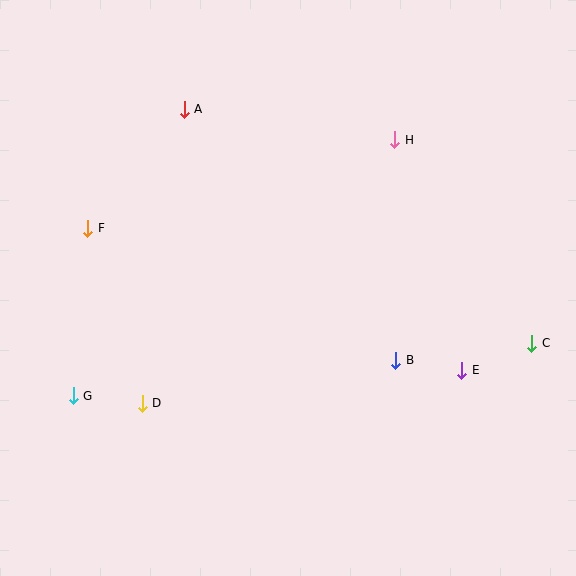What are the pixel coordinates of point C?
Point C is at (532, 343).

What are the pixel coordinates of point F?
Point F is at (88, 228).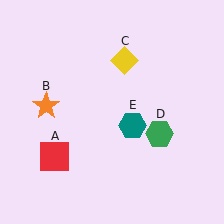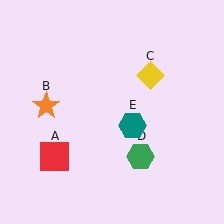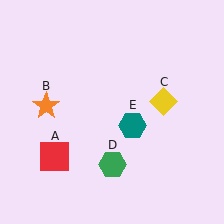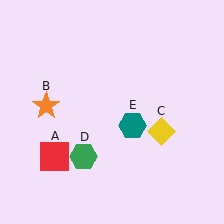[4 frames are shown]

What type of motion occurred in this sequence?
The yellow diamond (object C), green hexagon (object D) rotated clockwise around the center of the scene.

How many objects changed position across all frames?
2 objects changed position: yellow diamond (object C), green hexagon (object D).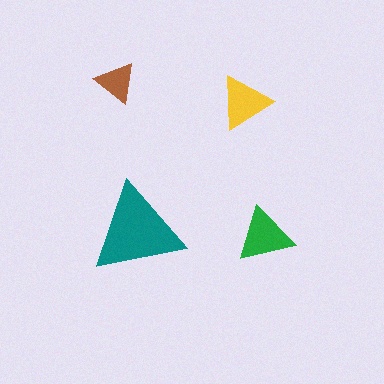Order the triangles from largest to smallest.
the teal one, the green one, the yellow one, the brown one.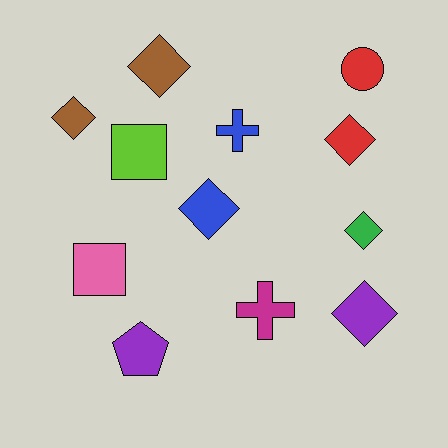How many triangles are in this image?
There are no triangles.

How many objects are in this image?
There are 12 objects.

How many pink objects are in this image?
There is 1 pink object.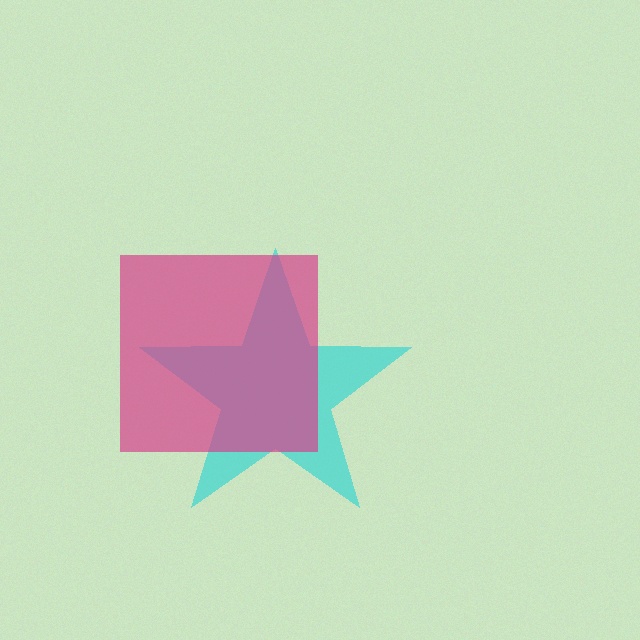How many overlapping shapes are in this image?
There are 2 overlapping shapes in the image.